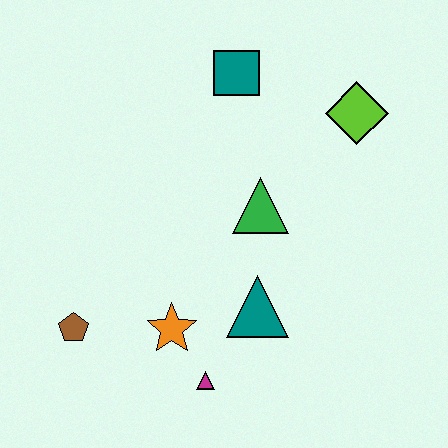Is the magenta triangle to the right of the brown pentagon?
Yes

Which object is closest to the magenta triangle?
The orange star is closest to the magenta triangle.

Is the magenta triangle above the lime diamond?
No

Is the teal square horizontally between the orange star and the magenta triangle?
No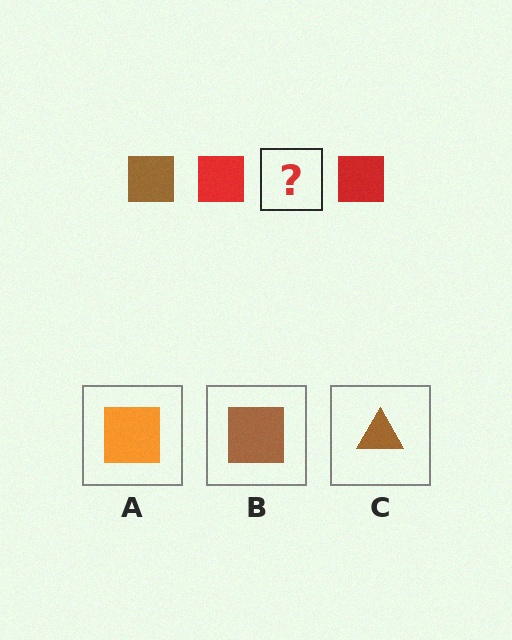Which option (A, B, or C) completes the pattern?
B.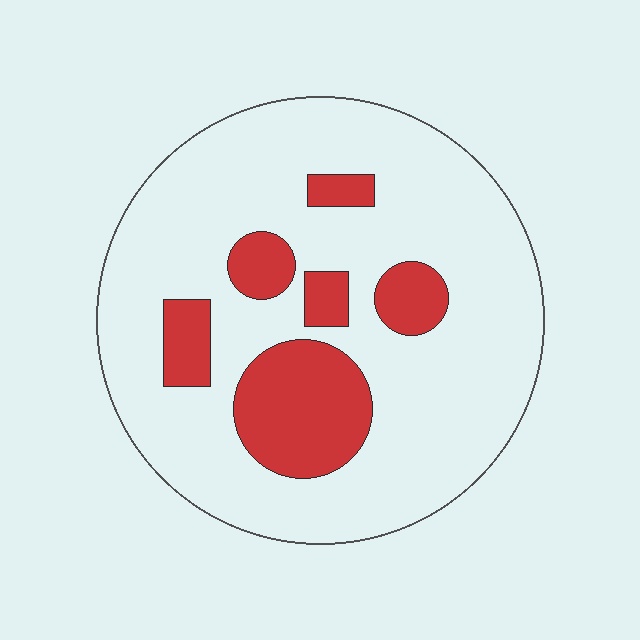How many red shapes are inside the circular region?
6.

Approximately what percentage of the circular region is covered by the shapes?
Approximately 20%.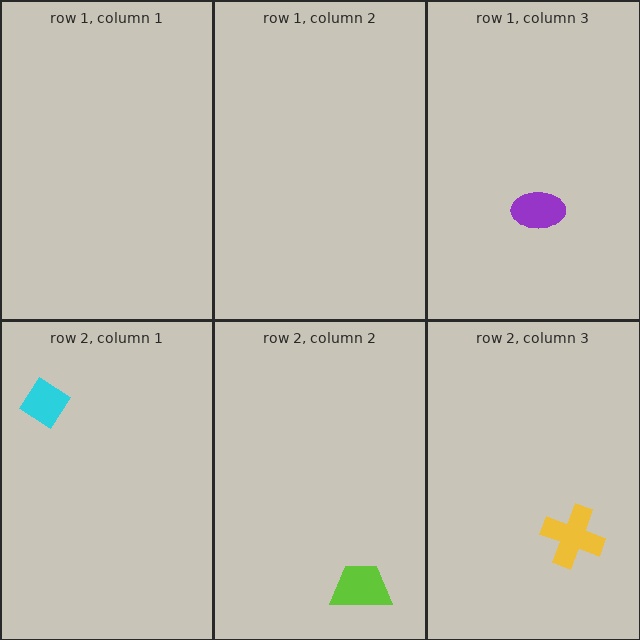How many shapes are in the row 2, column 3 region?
1.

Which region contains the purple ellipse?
The row 1, column 3 region.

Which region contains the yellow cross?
The row 2, column 3 region.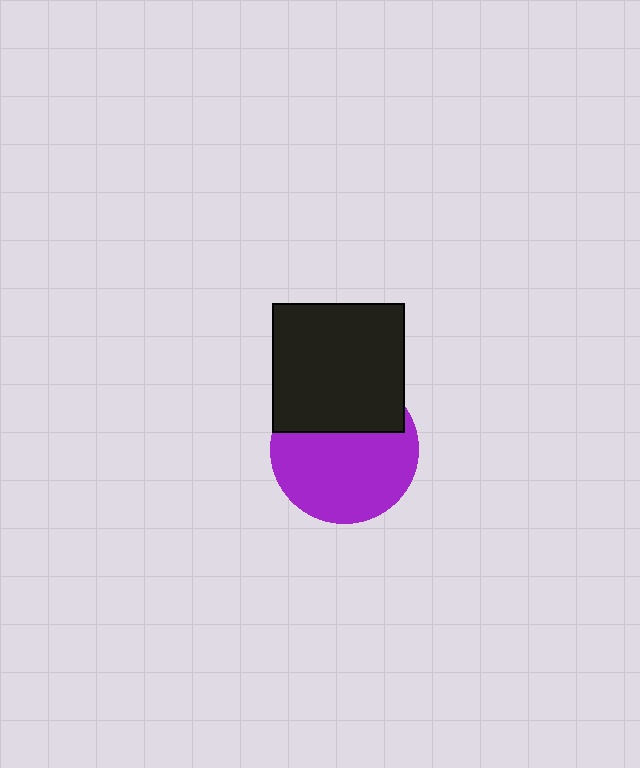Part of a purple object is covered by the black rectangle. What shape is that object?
It is a circle.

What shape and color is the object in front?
The object in front is a black rectangle.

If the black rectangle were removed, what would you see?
You would see the complete purple circle.